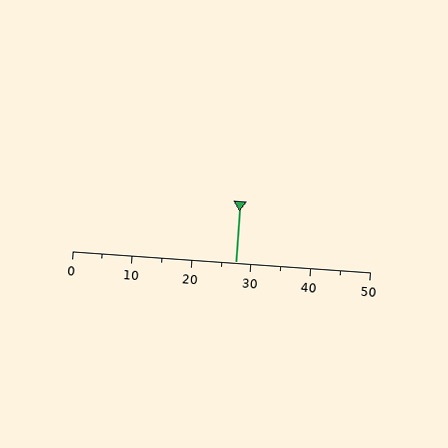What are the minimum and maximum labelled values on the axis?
The axis runs from 0 to 50.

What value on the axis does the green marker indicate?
The marker indicates approximately 27.5.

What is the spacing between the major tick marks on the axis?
The major ticks are spaced 10 apart.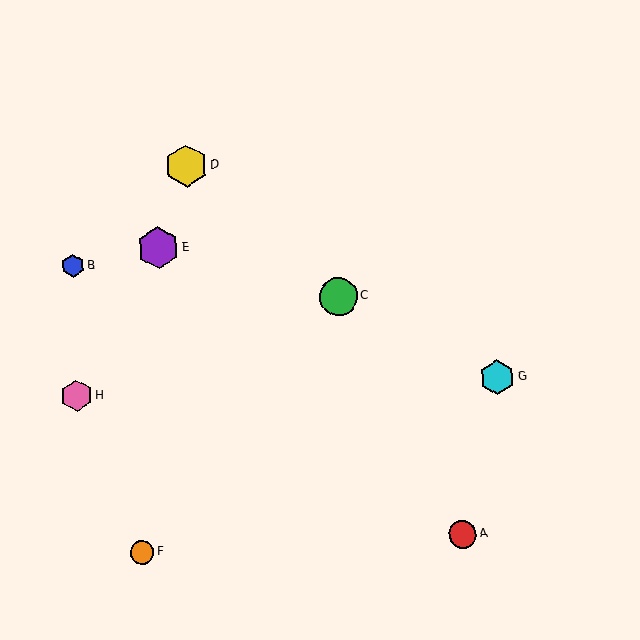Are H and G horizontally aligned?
Yes, both are at y≈396.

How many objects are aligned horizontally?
2 objects (G, H) are aligned horizontally.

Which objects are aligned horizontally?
Objects G, H are aligned horizontally.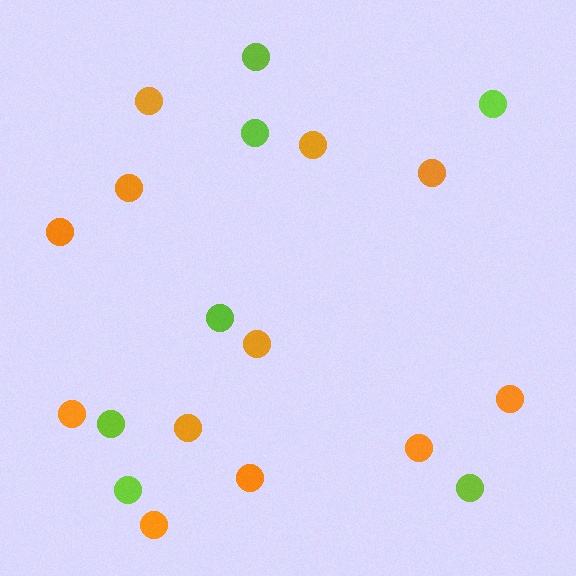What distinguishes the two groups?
There are 2 groups: one group of lime circles (7) and one group of orange circles (12).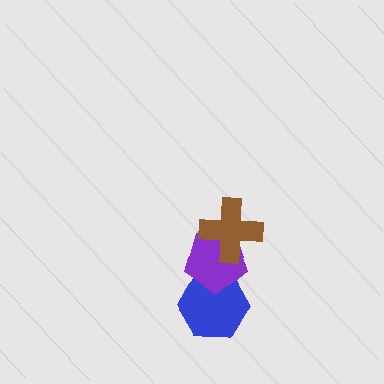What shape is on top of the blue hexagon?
The purple pentagon is on top of the blue hexagon.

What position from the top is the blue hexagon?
The blue hexagon is 3rd from the top.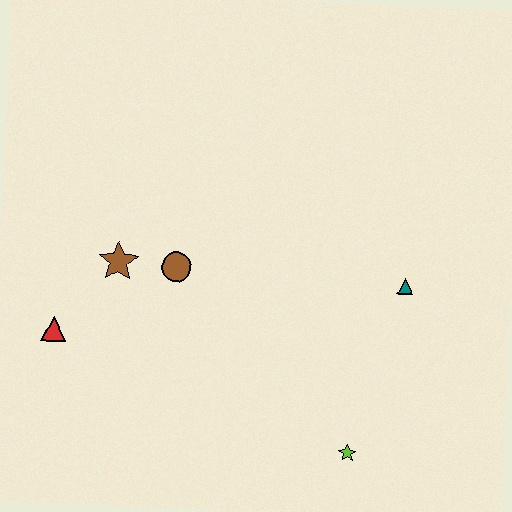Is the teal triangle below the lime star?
No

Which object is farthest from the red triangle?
The teal triangle is farthest from the red triangle.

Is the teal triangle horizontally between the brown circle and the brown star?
No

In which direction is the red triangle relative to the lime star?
The red triangle is to the left of the lime star.